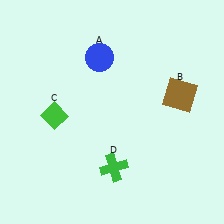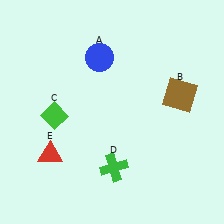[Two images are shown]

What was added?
A red triangle (E) was added in Image 2.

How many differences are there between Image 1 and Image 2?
There is 1 difference between the two images.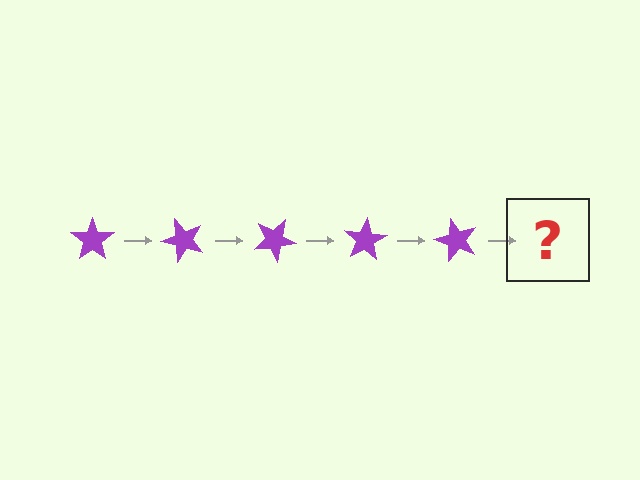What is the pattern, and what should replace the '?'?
The pattern is that the star rotates 50 degrees each step. The '?' should be a purple star rotated 250 degrees.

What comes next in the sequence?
The next element should be a purple star rotated 250 degrees.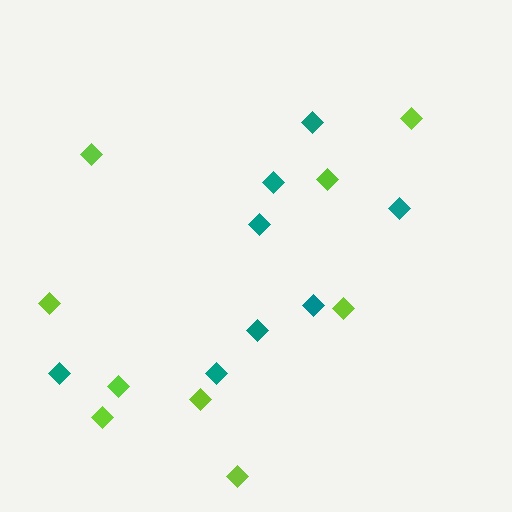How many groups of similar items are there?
There are 2 groups: one group of teal diamonds (8) and one group of lime diamonds (9).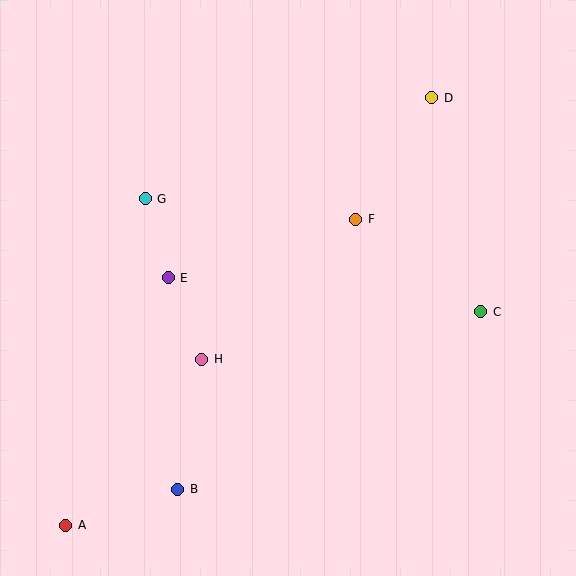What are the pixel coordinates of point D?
Point D is at (432, 98).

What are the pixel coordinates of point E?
Point E is at (168, 278).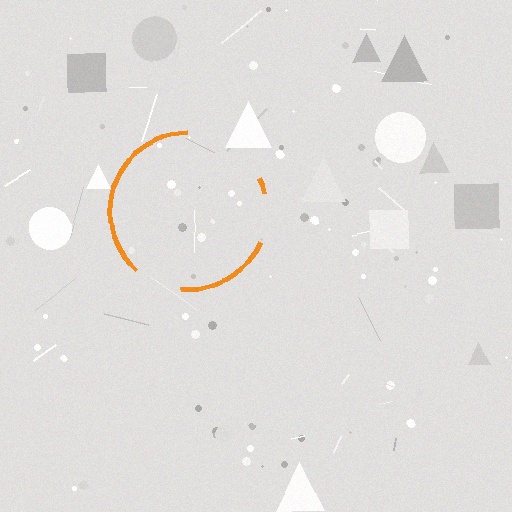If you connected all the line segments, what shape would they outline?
They would outline a circle.